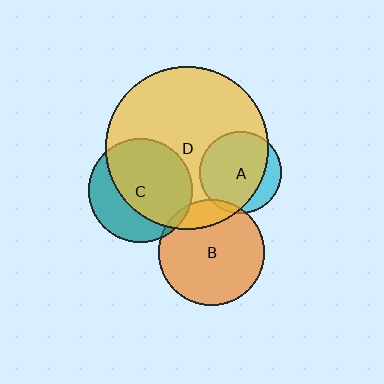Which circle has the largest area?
Circle D (yellow).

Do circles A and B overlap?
Yes.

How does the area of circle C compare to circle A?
Approximately 1.6 times.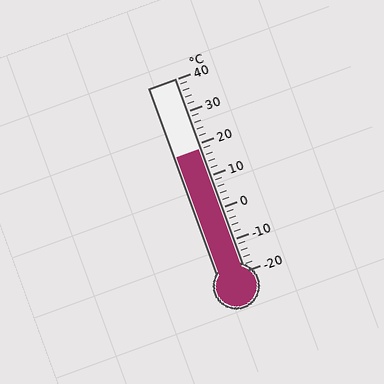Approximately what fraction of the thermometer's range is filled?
The thermometer is filled to approximately 65% of its range.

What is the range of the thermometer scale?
The thermometer scale ranges from -20°C to 40°C.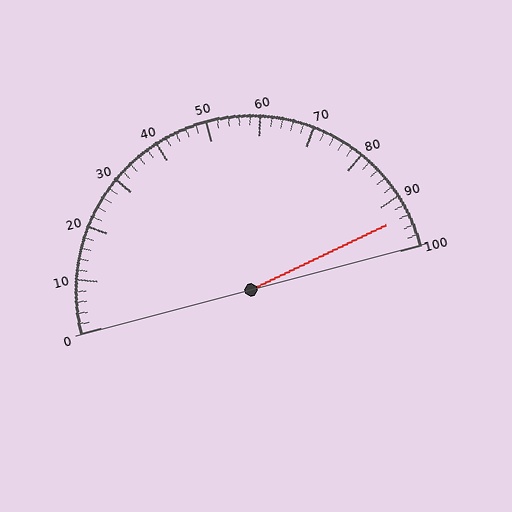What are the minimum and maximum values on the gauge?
The gauge ranges from 0 to 100.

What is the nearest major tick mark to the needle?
The nearest major tick mark is 90.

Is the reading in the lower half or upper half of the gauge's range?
The reading is in the upper half of the range (0 to 100).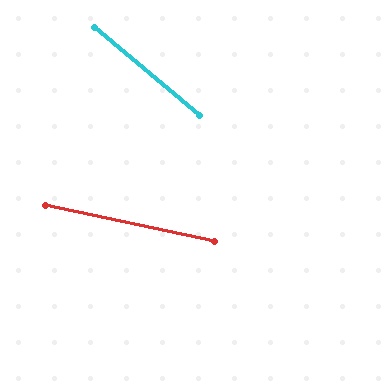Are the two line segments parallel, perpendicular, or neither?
Neither parallel nor perpendicular — they differ by about 28°.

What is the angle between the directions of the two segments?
Approximately 28 degrees.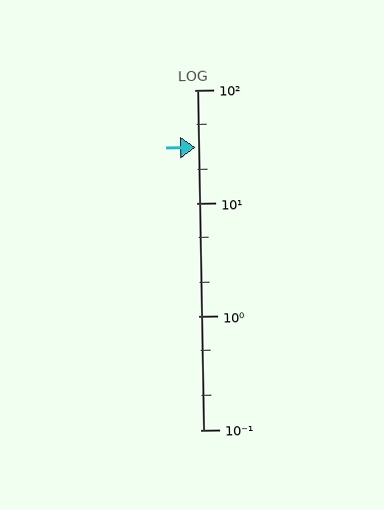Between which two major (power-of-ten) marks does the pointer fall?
The pointer is between 10 and 100.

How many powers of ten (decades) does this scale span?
The scale spans 3 decades, from 0.1 to 100.